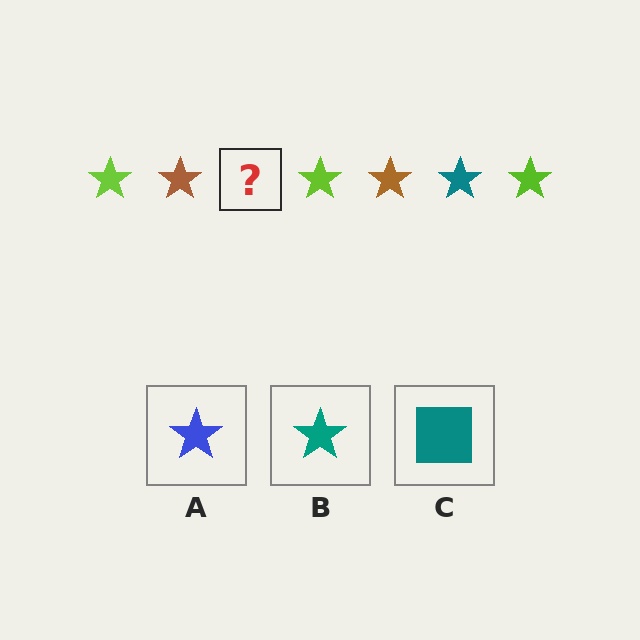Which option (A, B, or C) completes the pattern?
B.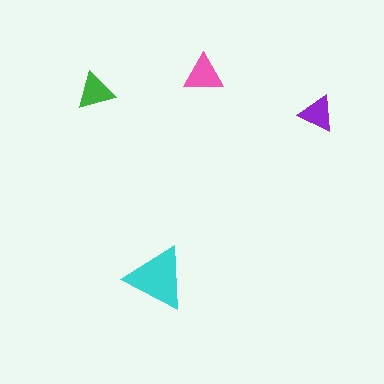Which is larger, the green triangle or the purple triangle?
The green one.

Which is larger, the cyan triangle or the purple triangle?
The cyan one.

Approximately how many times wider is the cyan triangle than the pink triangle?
About 1.5 times wider.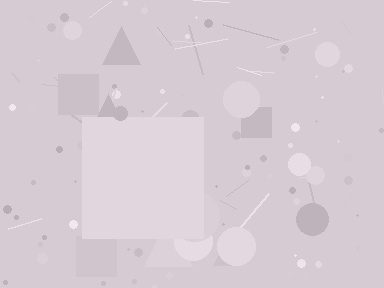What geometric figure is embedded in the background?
A square is embedded in the background.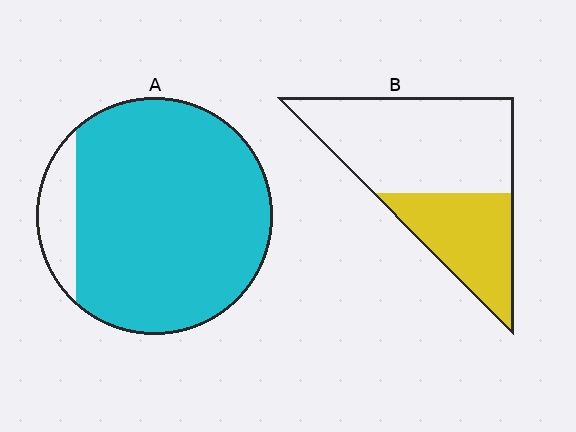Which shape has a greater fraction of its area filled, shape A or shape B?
Shape A.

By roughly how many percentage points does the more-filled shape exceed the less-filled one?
By roughly 55 percentage points (A over B).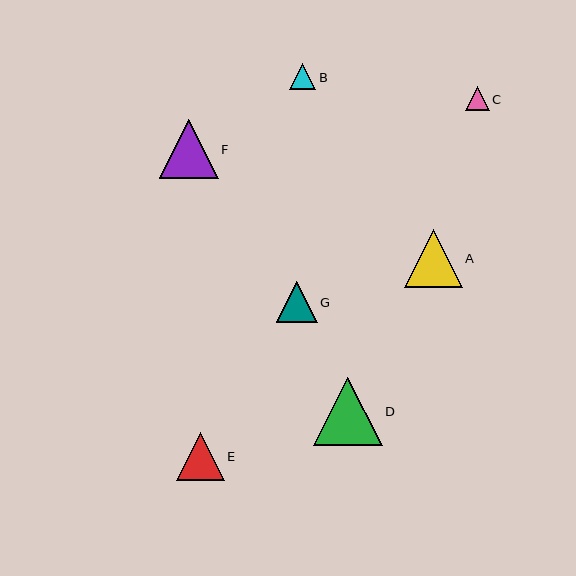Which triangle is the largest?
Triangle D is the largest with a size of approximately 68 pixels.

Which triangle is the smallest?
Triangle C is the smallest with a size of approximately 24 pixels.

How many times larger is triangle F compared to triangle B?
Triangle F is approximately 2.2 times the size of triangle B.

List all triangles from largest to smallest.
From largest to smallest: D, F, A, E, G, B, C.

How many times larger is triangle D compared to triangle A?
Triangle D is approximately 1.2 times the size of triangle A.